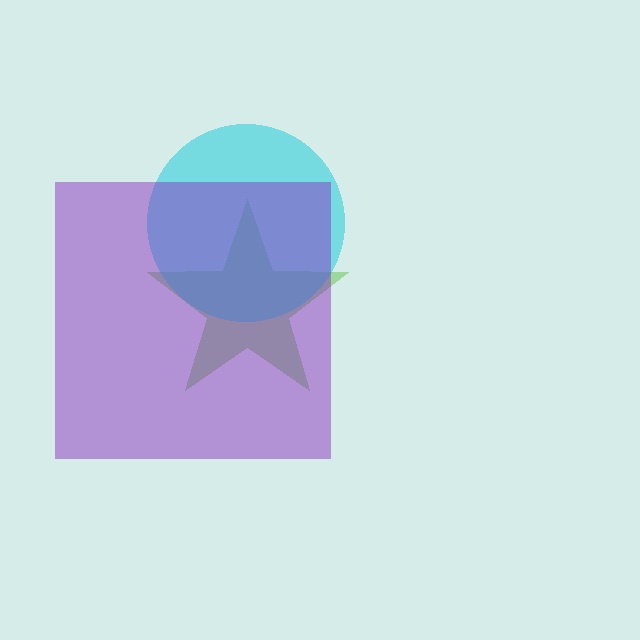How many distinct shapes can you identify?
There are 3 distinct shapes: a lime star, a cyan circle, a purple square.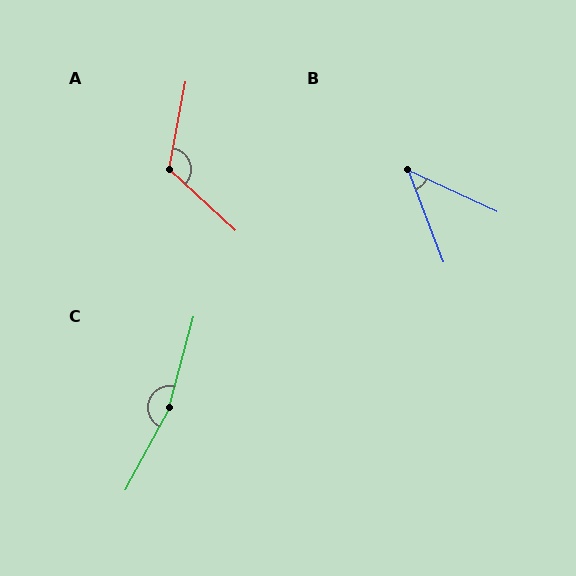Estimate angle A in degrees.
Approximately 122 degrees.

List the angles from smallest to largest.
B (44°), A (122°), C (166°).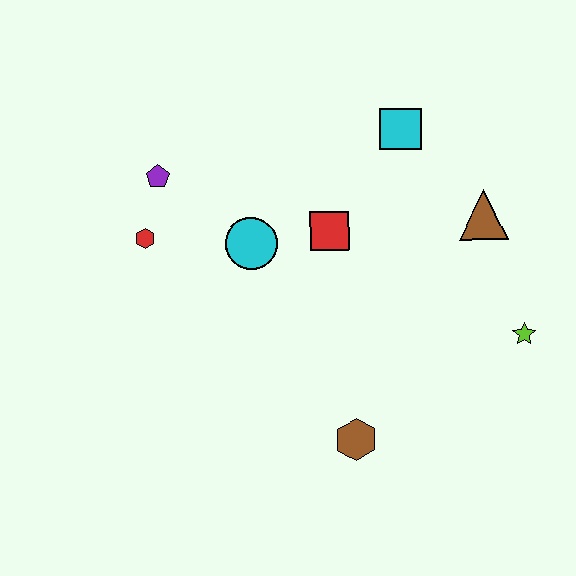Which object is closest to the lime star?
The brown triangle is closest to the lime star.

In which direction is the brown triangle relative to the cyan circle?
The brown triangle is to the right of the cyan circle.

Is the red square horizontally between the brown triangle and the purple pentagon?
Yes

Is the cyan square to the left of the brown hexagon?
No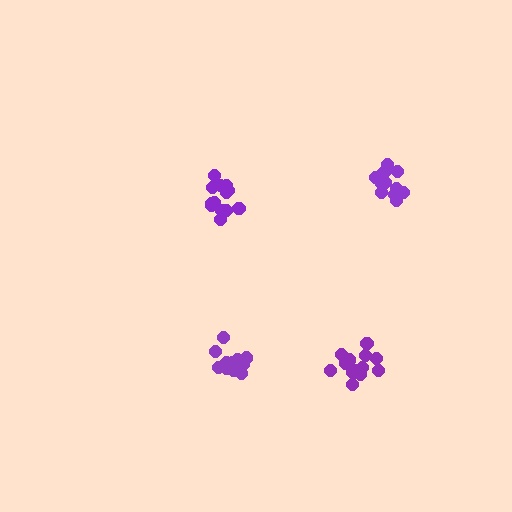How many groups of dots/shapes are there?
There are 4 groups.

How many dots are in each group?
Group 1: 13 dots, Group 2: 13 dots, Group 3: 13 dots, Group 4: 13 dots (52 total).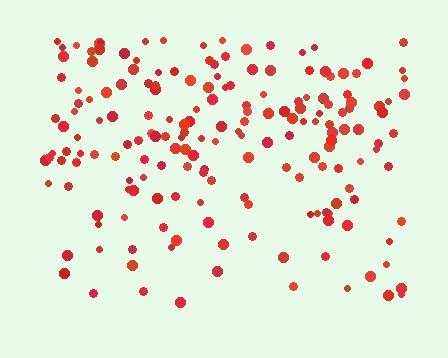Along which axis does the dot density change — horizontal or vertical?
Vertical.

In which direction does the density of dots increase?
From bottom to top, with the top side densest.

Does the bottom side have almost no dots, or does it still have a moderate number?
Still a moderate number, just noticeably fewer than the top.